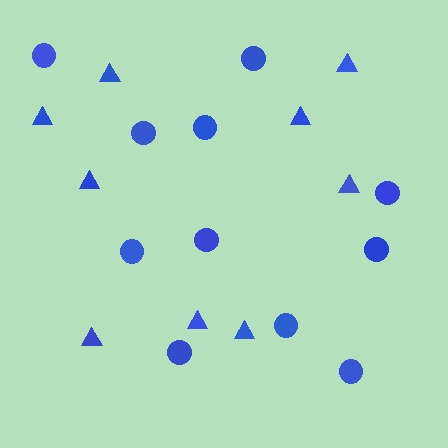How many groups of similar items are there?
There are 2 groups: one group of triangles (9) and one group of circles (11).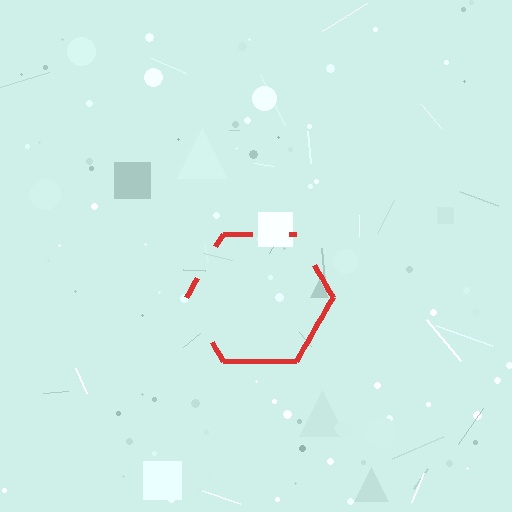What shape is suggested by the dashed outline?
The dashed outline suggests a hexagon.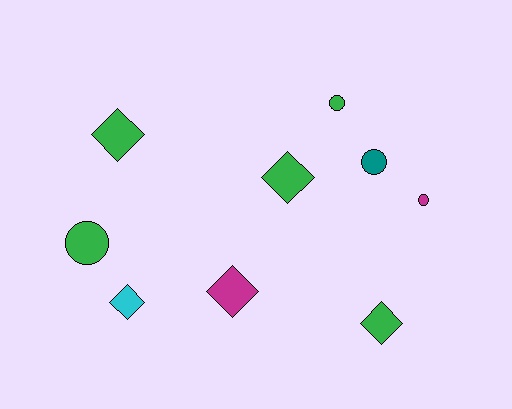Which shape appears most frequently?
Diamond, with 5 objects.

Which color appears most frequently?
Green, with 5 objects.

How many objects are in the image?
There are 9 objects.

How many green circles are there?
There are 2 green circles.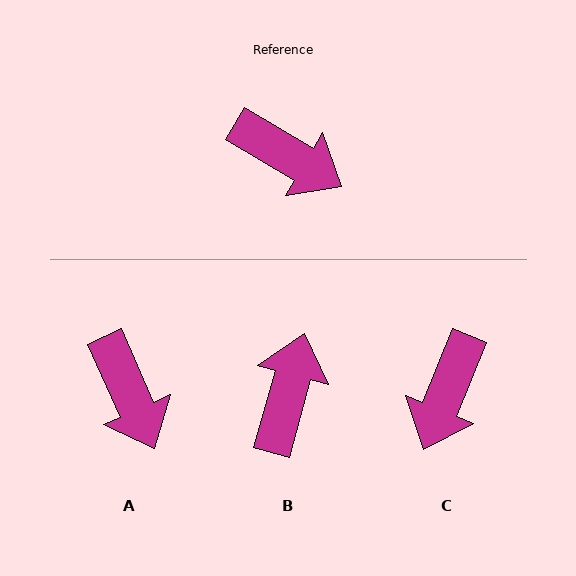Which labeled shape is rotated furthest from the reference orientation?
B, about 105 degrees away.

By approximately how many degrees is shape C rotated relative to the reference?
Approximately 81 degrees clockwise.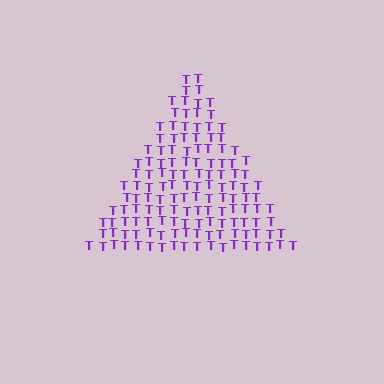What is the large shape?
The large shape is a triangle.